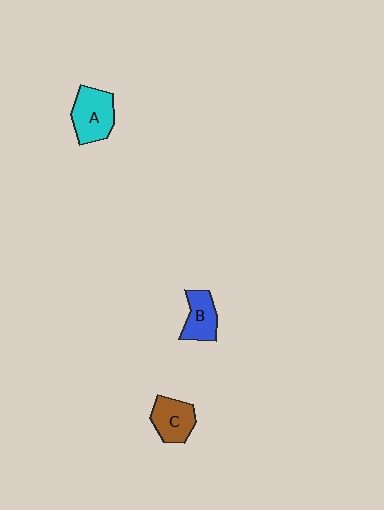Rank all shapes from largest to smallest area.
From largest to smallest: A (cyan), C (brown), B (blue).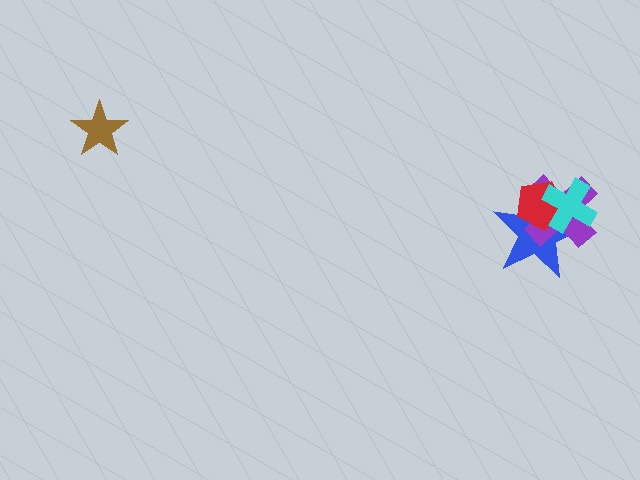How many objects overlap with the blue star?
3 objects overlap with the blue star.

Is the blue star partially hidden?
Yes, it is partially covered by another shape.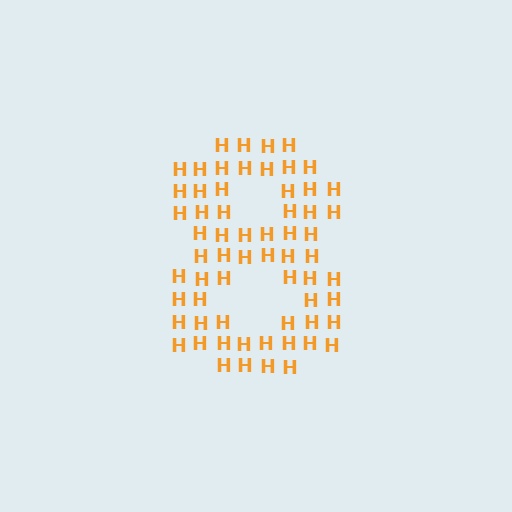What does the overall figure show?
The overall figure shows the digit 8.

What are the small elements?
The small elements are letter H's.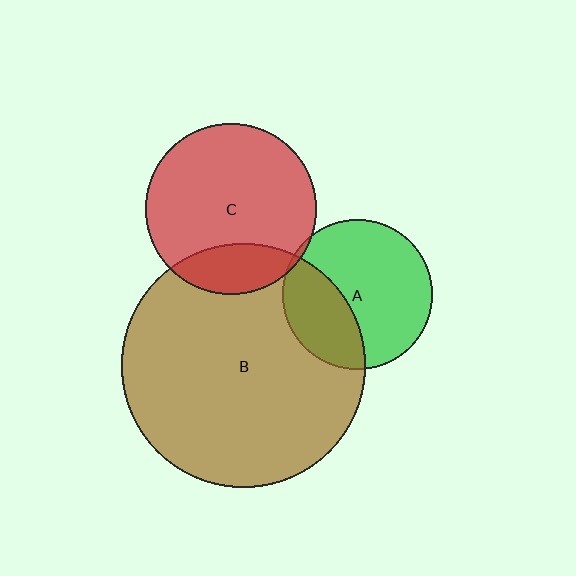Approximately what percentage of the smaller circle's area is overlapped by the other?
Approximately 5%.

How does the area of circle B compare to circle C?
Approximately 2.0 times.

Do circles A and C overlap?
Yes.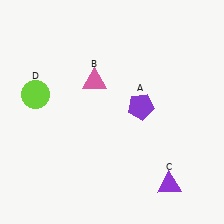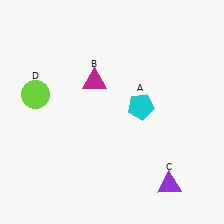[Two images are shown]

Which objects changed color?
A changed from purple to cyan. B changed from pink to magenta.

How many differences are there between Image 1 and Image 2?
There are 2 differences between the two images.